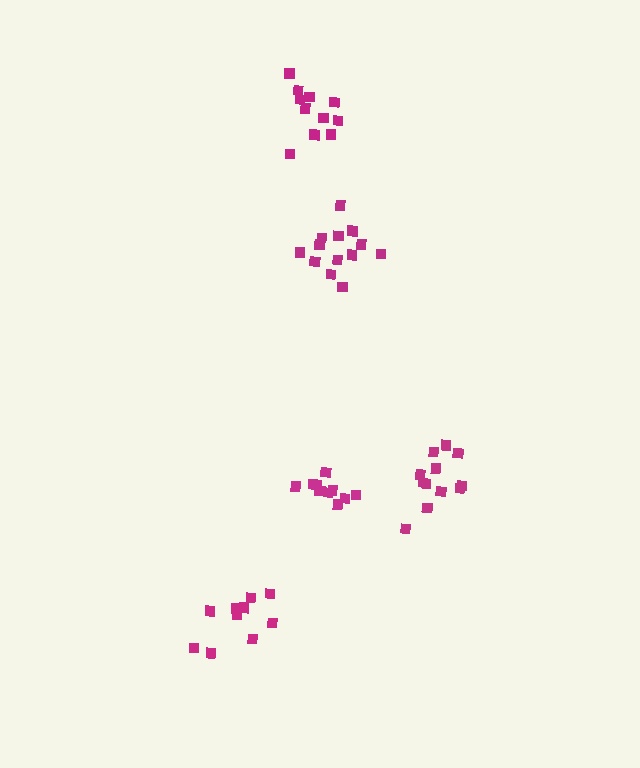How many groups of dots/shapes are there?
There are 5 groups.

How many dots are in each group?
Group 1: 11 dots, Group 2: 12 dots, Group 3: 11 dots, Group 4: 10 dots, Group 5: 13 dots (57 total).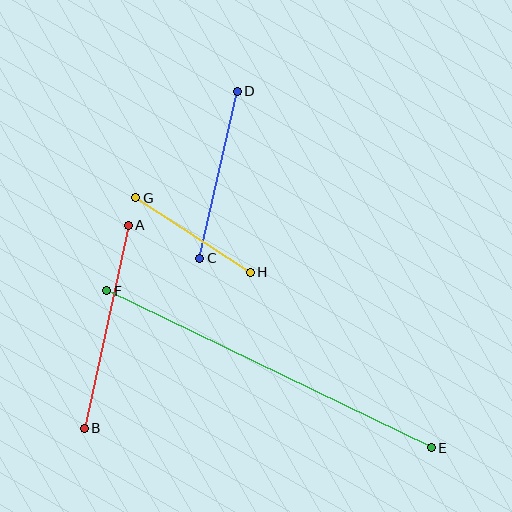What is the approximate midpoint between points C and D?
The midpoint is at approximately (219, 175) pixels.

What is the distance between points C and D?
The distance is approximately 171 pixels.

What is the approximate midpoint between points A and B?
The midpoint is at approximately (106, 327) pixels.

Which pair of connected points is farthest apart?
Points E and F are farthest apart.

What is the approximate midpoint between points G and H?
The midpoint is at approximately (193, 235) pixels.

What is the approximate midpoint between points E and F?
The midpoint is at approximately (269, 369) pixels.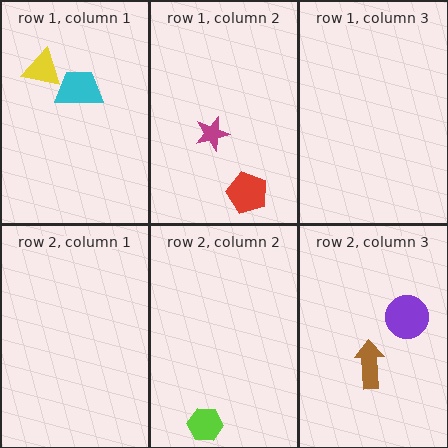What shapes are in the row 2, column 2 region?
The lime hexagon.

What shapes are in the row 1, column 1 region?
The cyan trapezoid, the yellow triangle.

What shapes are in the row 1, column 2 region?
The magenta star, the red pentagon.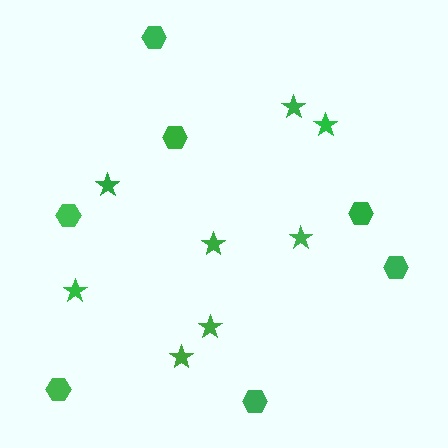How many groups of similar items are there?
There are 2 groups: one group of hexagons (7) and one group of stars (8).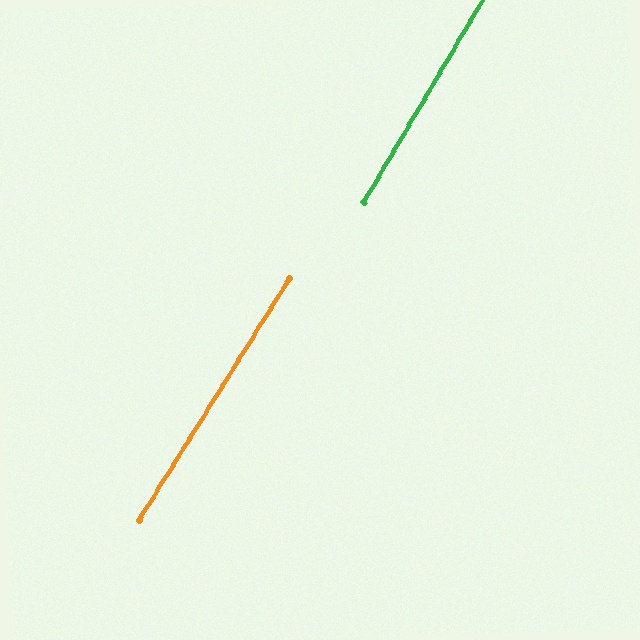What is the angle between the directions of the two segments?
Approximately 2 degrees.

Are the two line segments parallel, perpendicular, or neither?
Parallel — their directions differ by only 1.5°.